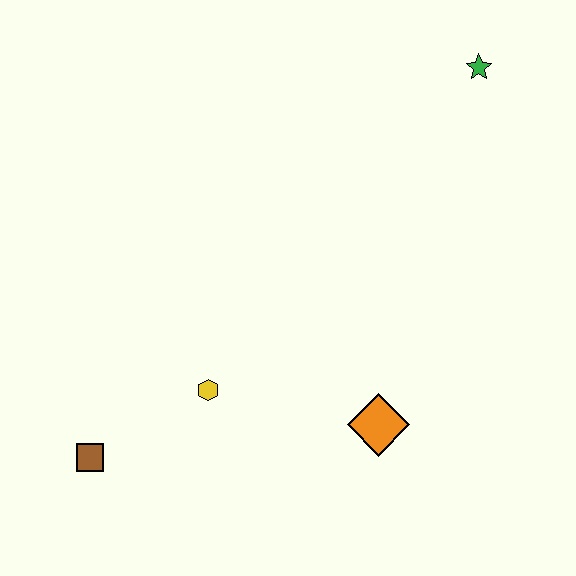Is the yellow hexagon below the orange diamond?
No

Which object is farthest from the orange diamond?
The green star is farthest from the orange diamond.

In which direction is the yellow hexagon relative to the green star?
The yellow hexagon is below the green star.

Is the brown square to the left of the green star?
Yes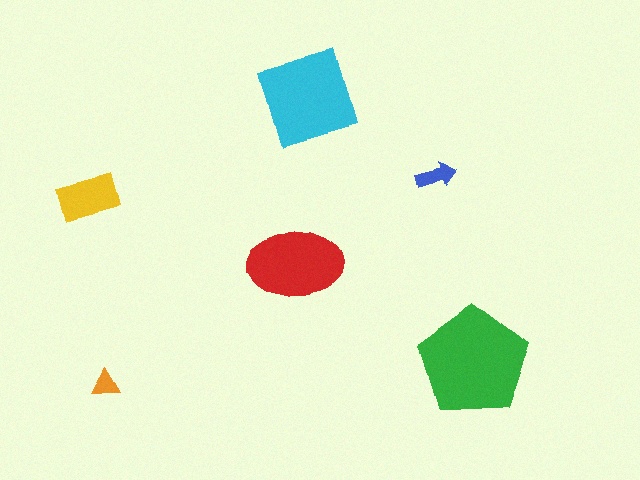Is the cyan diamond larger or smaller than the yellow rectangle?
Larger.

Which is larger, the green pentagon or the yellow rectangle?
The green pentagon.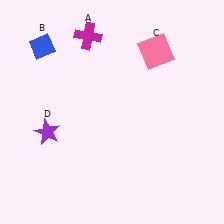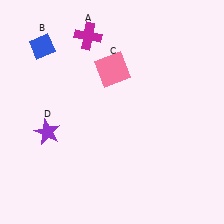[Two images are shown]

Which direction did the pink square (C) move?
The pink square (C) moved left.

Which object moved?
The pink square (C) moved left.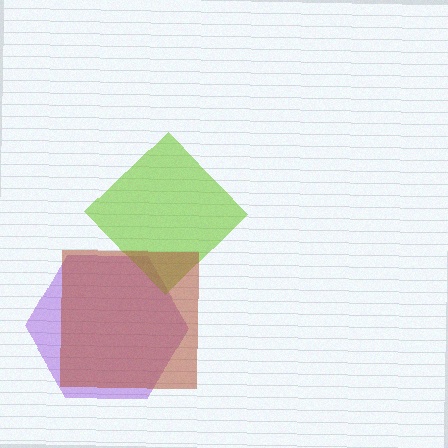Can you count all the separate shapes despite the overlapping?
Yes, there are 3 separate shapes.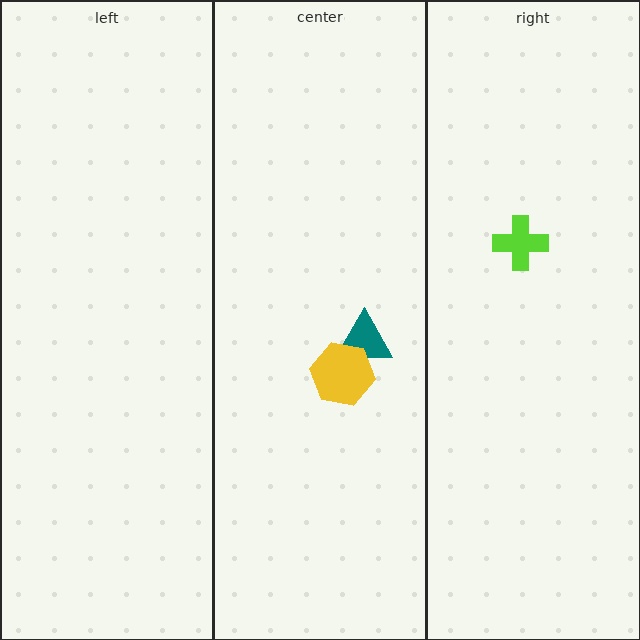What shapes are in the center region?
The teal triangle, the yellow hexagon.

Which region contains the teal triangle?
The center region.